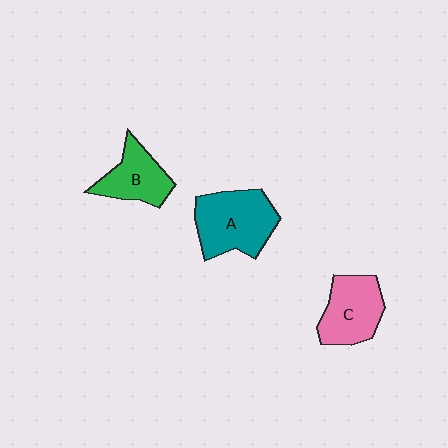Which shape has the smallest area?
Shape B (green).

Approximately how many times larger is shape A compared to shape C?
Approximately 1.2 times.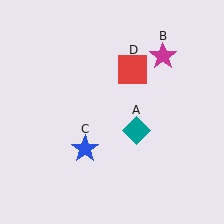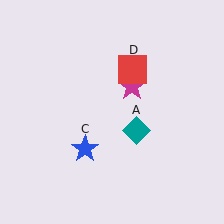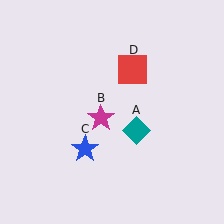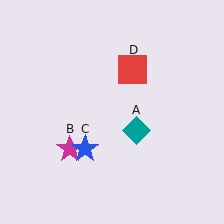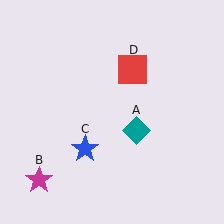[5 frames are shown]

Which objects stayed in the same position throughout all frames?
Teal diamond (object A) and blue star (object C) and red square (object D) remained stationary.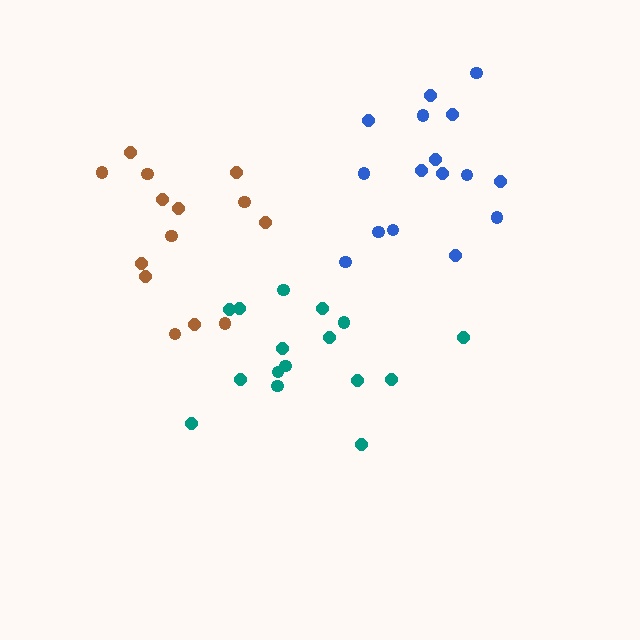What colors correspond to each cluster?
The clusters are colored: teal, brown, blue.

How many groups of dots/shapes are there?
There are 3 groups.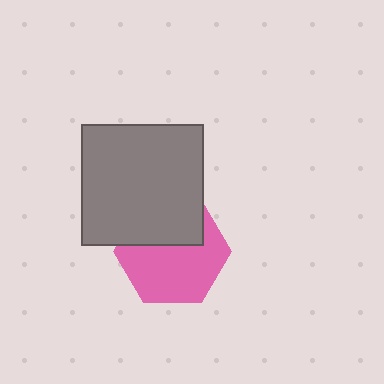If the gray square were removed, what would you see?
You would see the complete pink hexagon.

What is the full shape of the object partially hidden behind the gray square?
The partially hidden object is a pink hexagon.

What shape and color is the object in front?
The object in front is a gray square.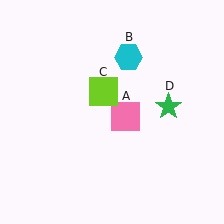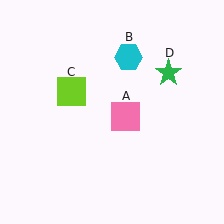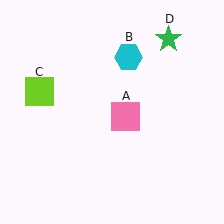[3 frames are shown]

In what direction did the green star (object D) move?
The green star (object D) moved up.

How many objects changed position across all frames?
2 objects changed position: lime square (object C), green star (object D).